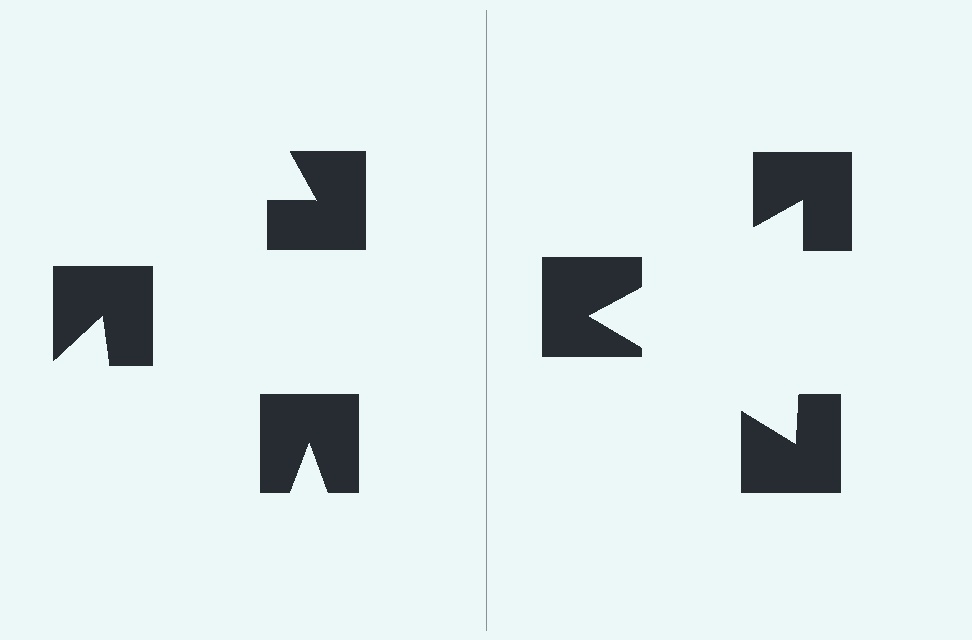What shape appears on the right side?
An illusory triangle.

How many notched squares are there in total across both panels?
6 — 3 on each side.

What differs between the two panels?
The notched squares are positioned identically on both sides; only the wedge orientations differ. On the right they align to a triangle; on the left they are misaligned.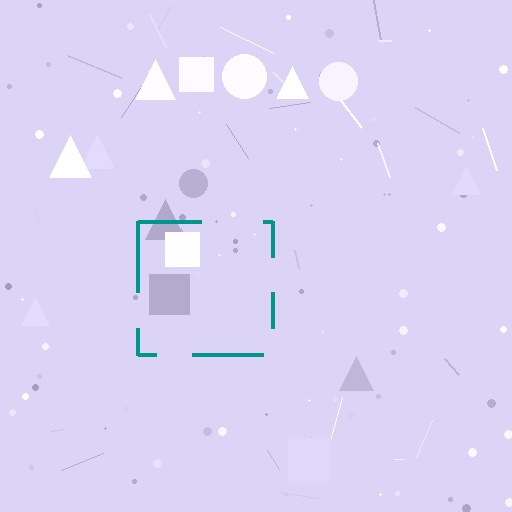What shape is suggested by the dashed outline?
The dashed outline suggests a square.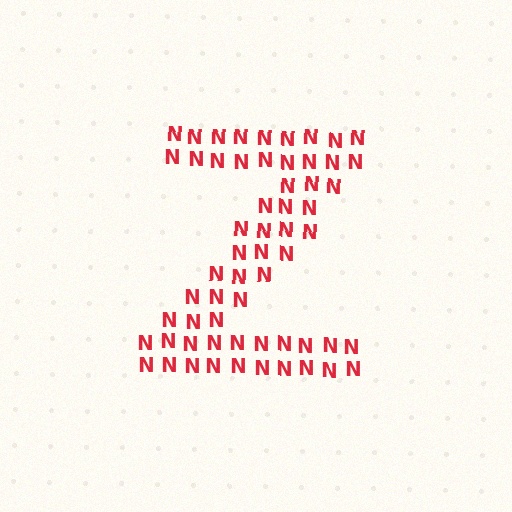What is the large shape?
The large shape is the letter Z.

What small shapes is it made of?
It is made of small letter N's.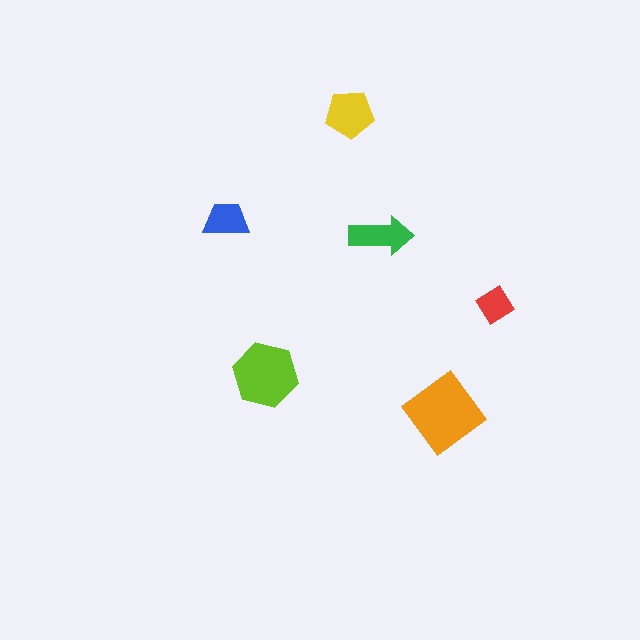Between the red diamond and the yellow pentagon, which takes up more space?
The yellow pentagon.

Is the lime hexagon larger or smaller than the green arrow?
Larger.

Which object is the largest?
The orange diamond.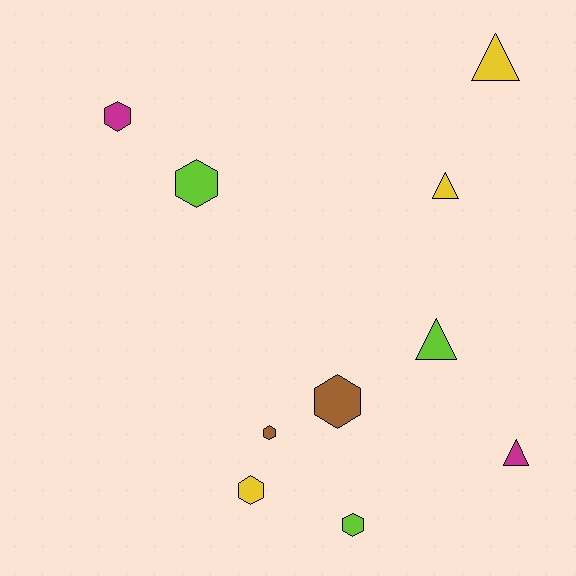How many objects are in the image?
There are 10 objects.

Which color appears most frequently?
Yellow, with 3 objects.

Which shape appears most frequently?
Hexagon, with 6 objects.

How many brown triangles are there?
There are no brown triangles.